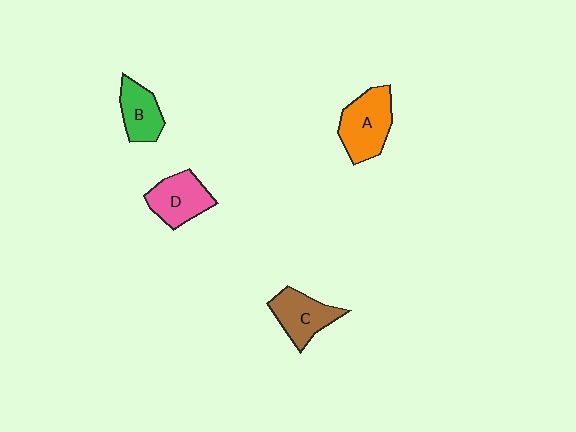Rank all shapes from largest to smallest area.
From largest to smallest: A (orange), D (pink), C (brown), B (green).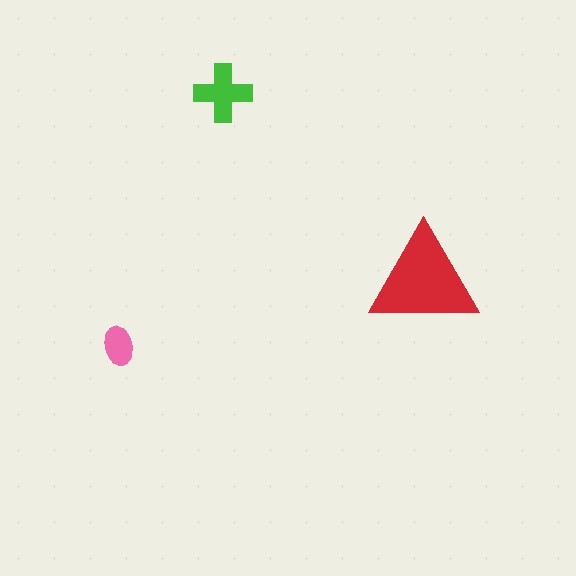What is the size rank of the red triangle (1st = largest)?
1st.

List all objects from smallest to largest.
The pink ellipse, the green cross, the red triangle.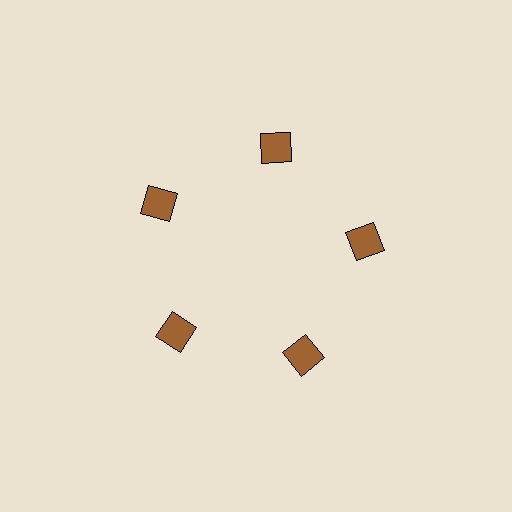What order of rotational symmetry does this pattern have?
This pattern has 5-fold rotational symmetry.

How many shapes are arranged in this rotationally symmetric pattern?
There are 5 shapes, arranged in 5 groups of 1.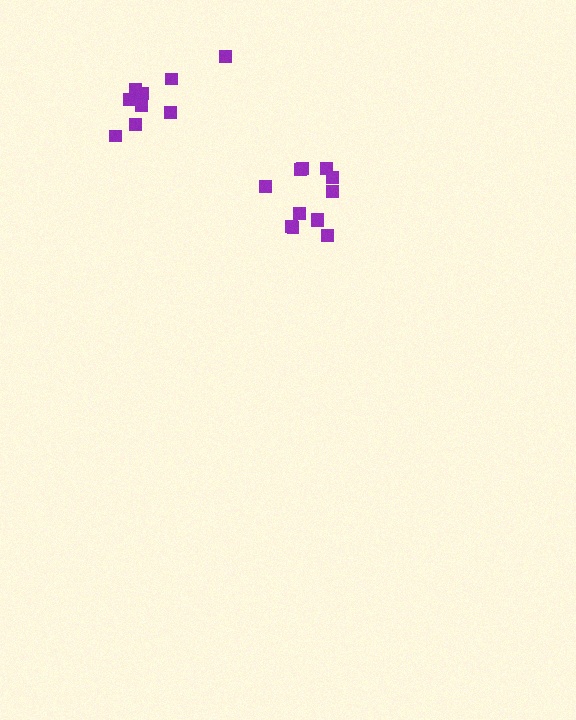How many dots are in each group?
Group 1: 12 dots, Group 2: 10 dots (22 total).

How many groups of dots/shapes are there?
There are 2 groups.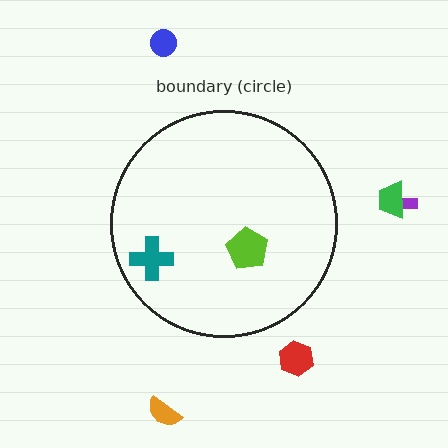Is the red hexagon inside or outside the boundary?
Outside.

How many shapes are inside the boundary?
2 inside, 5 outside.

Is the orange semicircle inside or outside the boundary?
Outside.